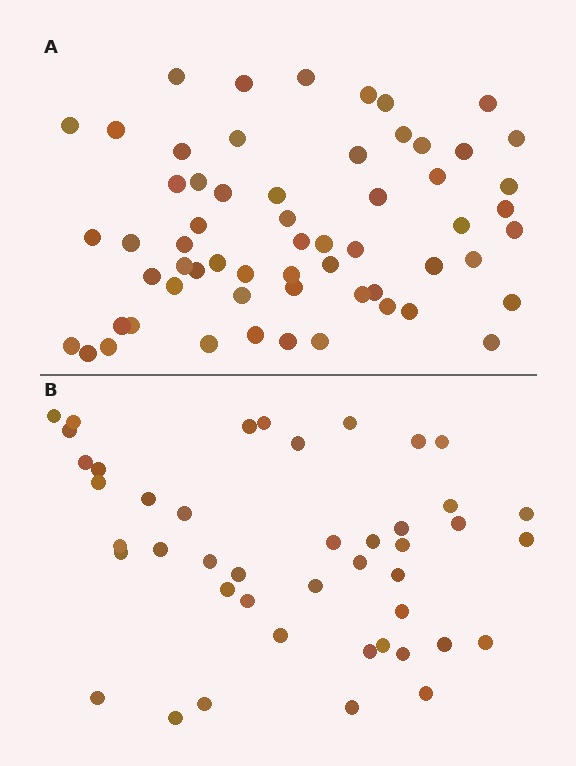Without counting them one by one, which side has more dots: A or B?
Region A (the top region) has more dots.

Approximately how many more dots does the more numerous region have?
Region A has approximately 15 more dots than region B.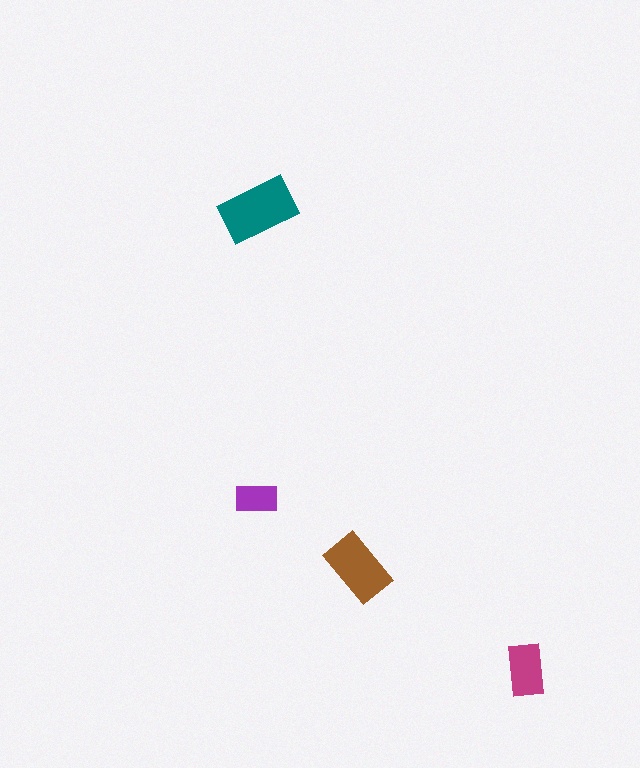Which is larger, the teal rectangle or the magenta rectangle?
The teal one.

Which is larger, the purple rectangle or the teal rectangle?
The teal one.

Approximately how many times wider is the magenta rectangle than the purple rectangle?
About 1.5 times wider.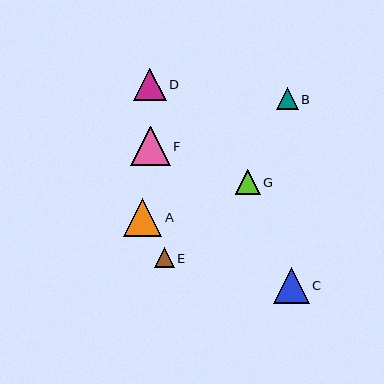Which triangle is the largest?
Triangle F is the largest with a size of approximately 40 pixels.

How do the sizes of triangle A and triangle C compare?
Triangle A and triangle C are approximately the same size.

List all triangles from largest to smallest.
From largest to smallest: F, A, C, D, G, B, E.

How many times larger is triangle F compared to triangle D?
Triangle F is approximately 1.2 times the size of triangle D.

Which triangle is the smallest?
Triangle E is the smallest with a size of approximately 20 pixels.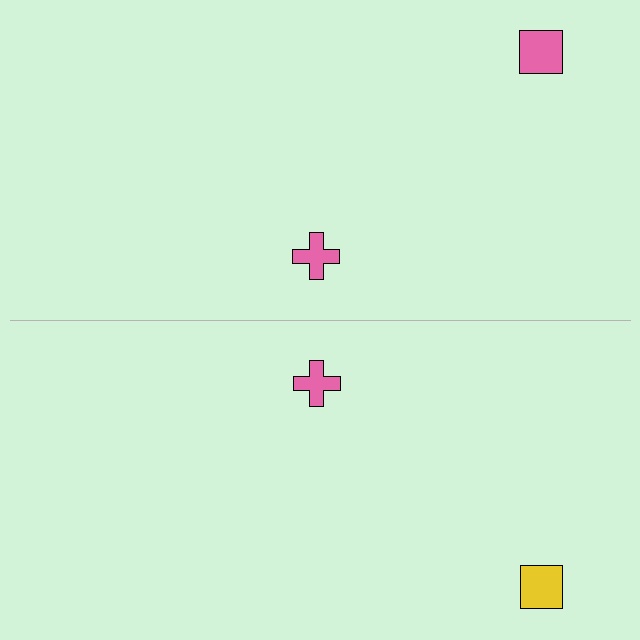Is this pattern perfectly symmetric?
No, the pattern is not perfectly symmetric. The yellow square on the bottom side breaks the symmetry — its mirror counterpart is pink.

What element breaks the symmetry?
The yellow square on the bottom side breaks the symmetry — its mirror counterpart is pink.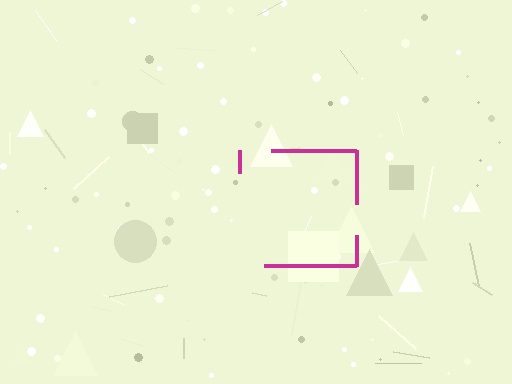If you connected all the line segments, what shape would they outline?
They would outline a square.